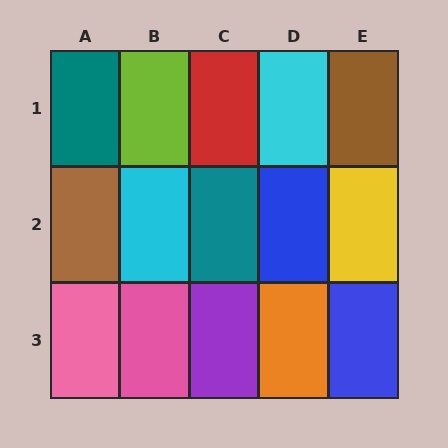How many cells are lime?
1 cell is lime.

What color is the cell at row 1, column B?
Lime.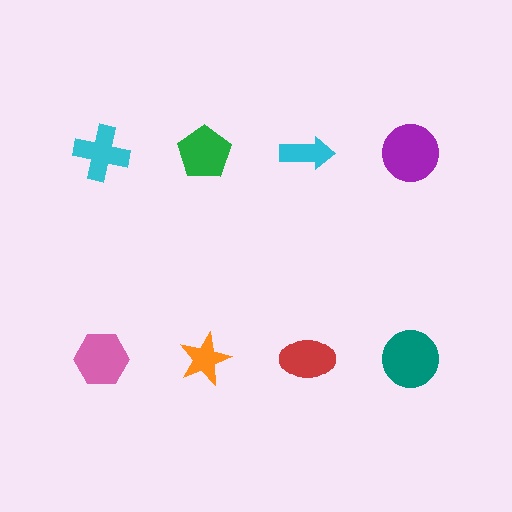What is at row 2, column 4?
A teal circle.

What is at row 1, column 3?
A cyan arrow.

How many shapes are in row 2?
4 shapes.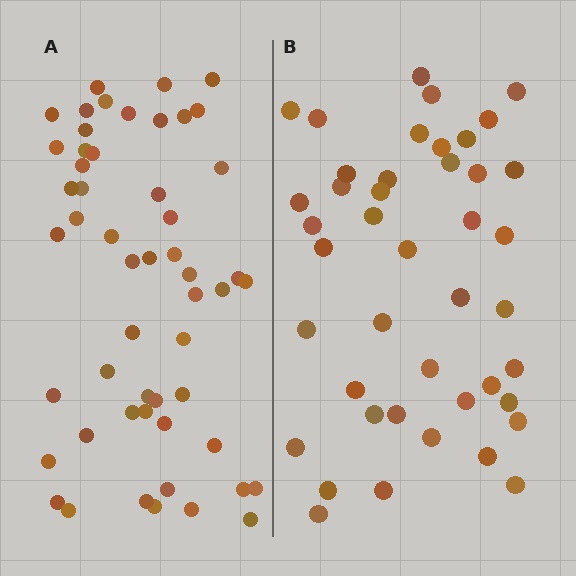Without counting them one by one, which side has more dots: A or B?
Region A (the left region) has more dots.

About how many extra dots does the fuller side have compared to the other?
Region A has roughly 10 or so more dots than region B.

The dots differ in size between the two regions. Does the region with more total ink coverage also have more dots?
No. Region B has more total ink coverage because its dots are larger, but region A actually contains more individual dots. Total area can be misleading — the number of items is what matters here.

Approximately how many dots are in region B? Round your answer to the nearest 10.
About 40 dots. (The exact count is 43, which rounds to 40.)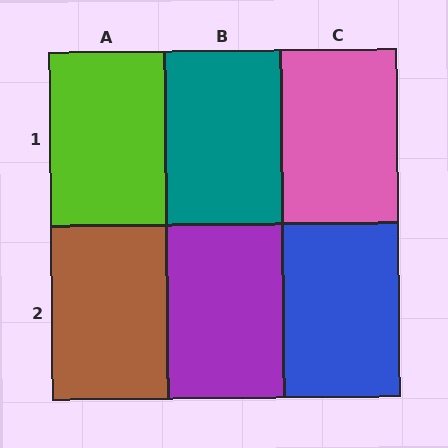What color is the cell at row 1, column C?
Pink.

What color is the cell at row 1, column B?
Teal.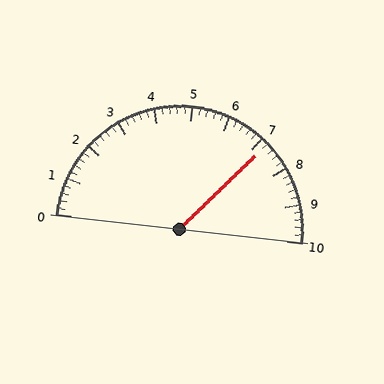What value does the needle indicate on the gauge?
The needle indicates approximately 7.2.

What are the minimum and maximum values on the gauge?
The gauge ranges from 0 to 10.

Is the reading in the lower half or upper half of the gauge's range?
The reading is in the upper half of the range (0 to 10).